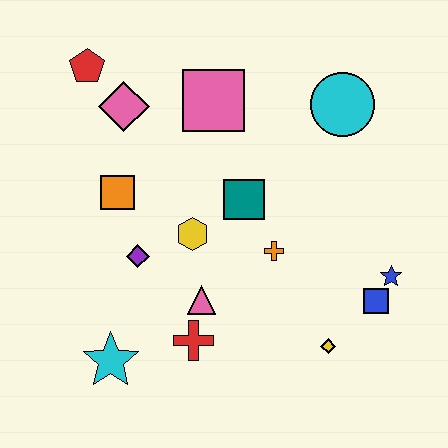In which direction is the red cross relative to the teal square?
The red cross is below the teal square.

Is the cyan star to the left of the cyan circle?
Yes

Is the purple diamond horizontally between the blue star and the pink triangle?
No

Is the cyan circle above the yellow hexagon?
Yes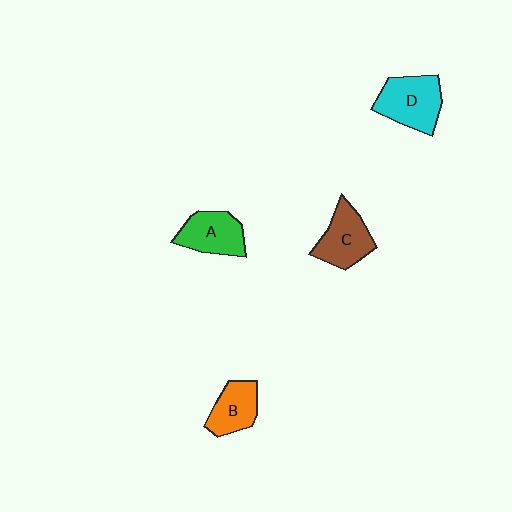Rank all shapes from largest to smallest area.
From largest to smallest: D (cyan), C (brown), A (green), B (orange).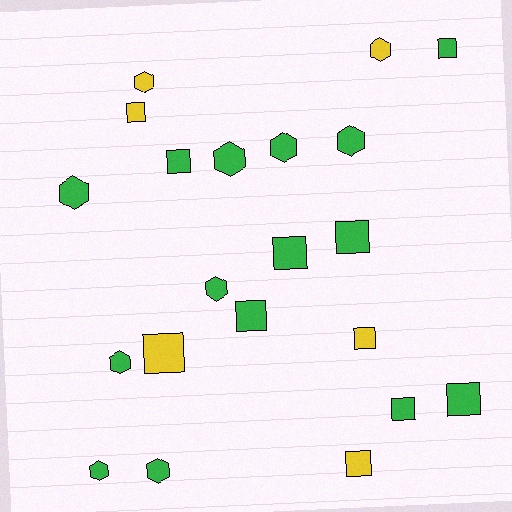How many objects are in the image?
There are 21 objects.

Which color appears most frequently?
Green, with 15 objects.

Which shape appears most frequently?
Square, with 11 objects.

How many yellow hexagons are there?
There are 2 yellow hexagons.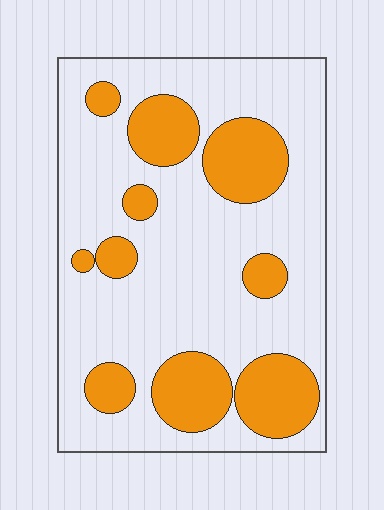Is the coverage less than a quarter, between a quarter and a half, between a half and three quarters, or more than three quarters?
Between a quarter and a half.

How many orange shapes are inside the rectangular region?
10.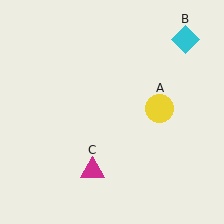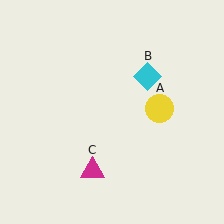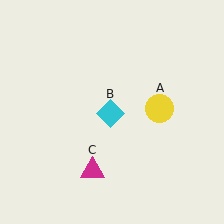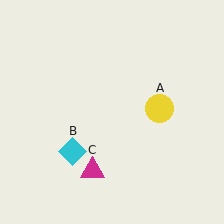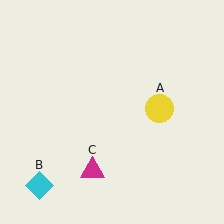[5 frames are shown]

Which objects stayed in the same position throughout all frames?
Yellow circle (object A) and magenta triangle (object C) remained stationary.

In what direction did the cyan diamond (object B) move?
The cyan diamond (object B) moved down and to the left.